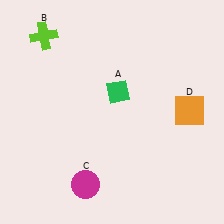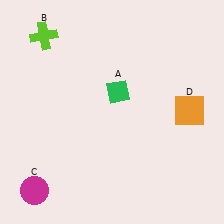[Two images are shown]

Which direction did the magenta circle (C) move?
The magenta circle (C) moved left.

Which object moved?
The magenta circle (C) moved left.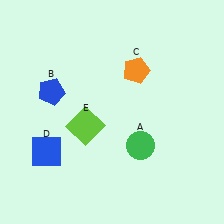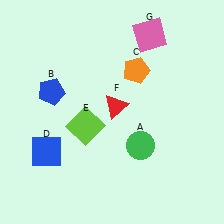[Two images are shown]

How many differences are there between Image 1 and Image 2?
There are 2 differences between the two images.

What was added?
A red triangle (F), a pink square (G) were added in Image 2.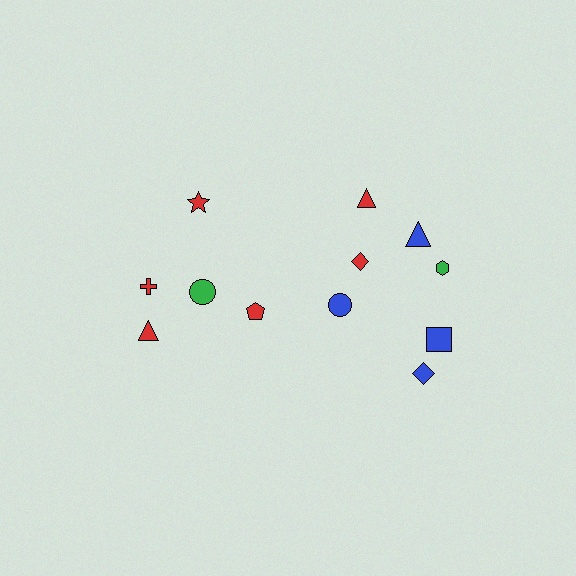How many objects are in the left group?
There are 5 objects.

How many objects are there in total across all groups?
There are 12 objects.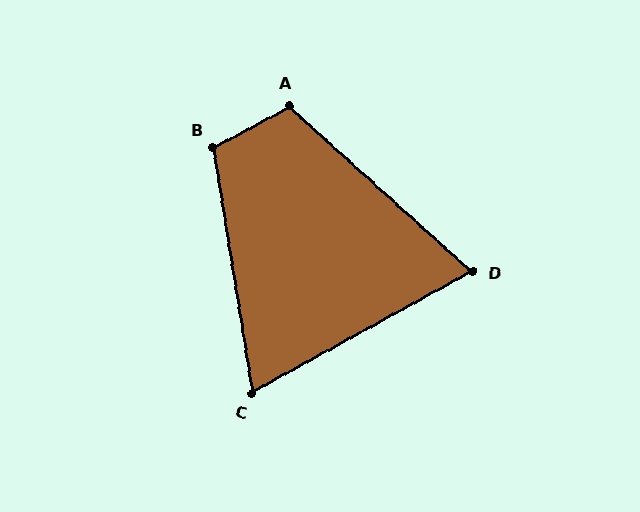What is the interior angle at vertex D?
Approximately 71 degrees (acute).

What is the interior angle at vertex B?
Approximately 109 degrees (obtuse).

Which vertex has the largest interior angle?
A, at approximately 110 degrees.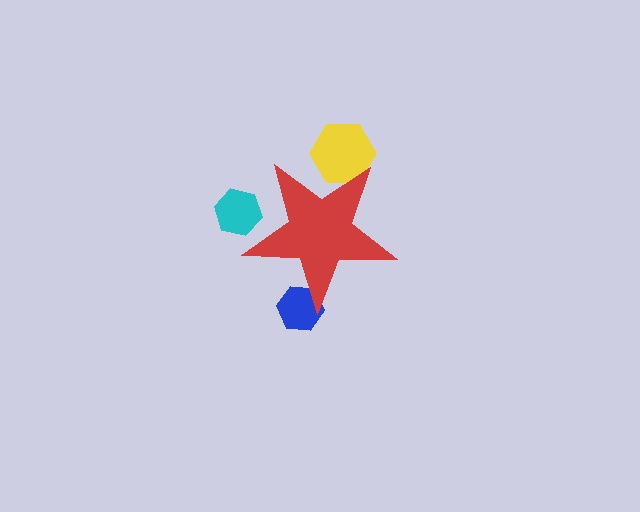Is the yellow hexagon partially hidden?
Yes, the yellow hexagon is partially hidden behind the red star.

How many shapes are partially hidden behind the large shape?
3 shapes are partially hidden.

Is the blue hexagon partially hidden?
Yes, the blue hexagon is partially hidden behind the red star.